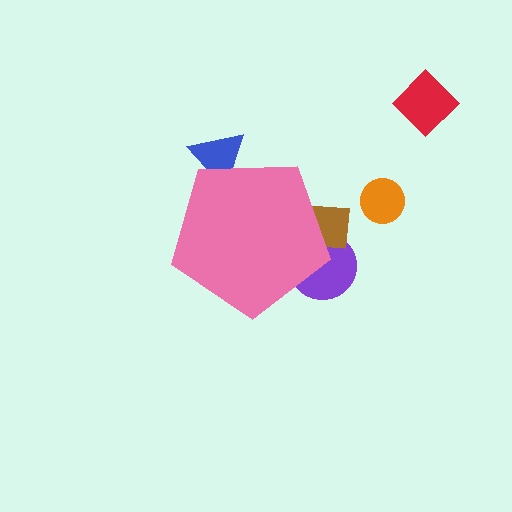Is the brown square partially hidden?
Yes, the brown square is partially hidden behind the pink pentagon.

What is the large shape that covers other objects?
A pink pentagon.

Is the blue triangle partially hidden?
Yes, the blue triangle is partially hidden behind the pink pentagon.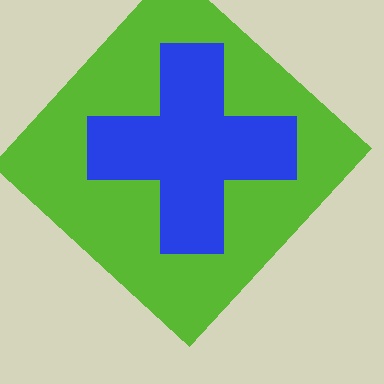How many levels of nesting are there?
2.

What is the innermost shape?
The blue cross.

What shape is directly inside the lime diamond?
The blue cross.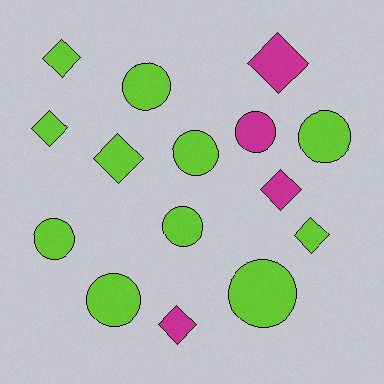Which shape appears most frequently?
Circle, with 8 objects.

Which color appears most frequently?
Lime, with 11 objects.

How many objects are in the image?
There are 15 objects.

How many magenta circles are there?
There is 1 magenta circle.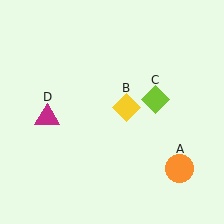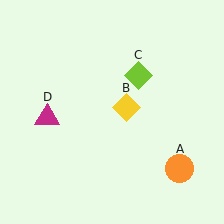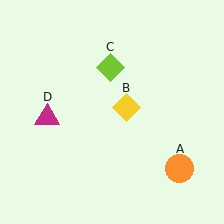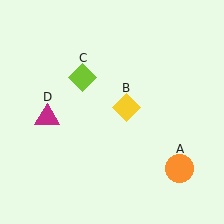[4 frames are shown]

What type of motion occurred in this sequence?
The lime diamond (object C) rotated counterclockwise around the center of the scene.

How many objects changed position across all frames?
1 object changed position: lime diamond (object C).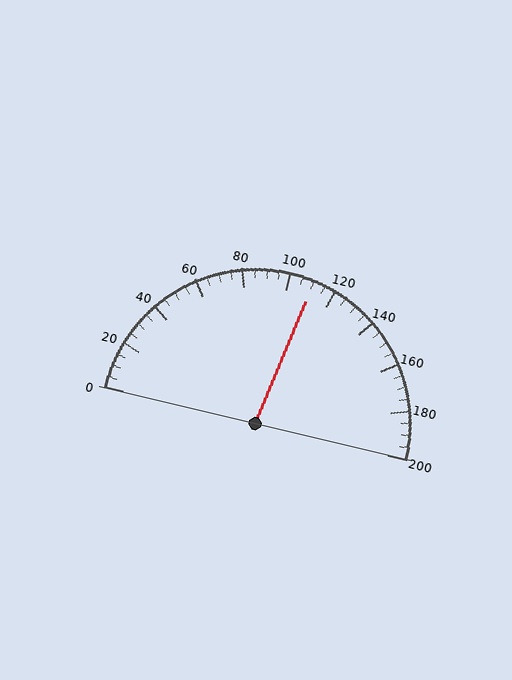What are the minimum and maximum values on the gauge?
The gauge ranges from 0 to 200.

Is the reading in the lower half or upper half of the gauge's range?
The reading is in the upper half of the range (0 to 200).